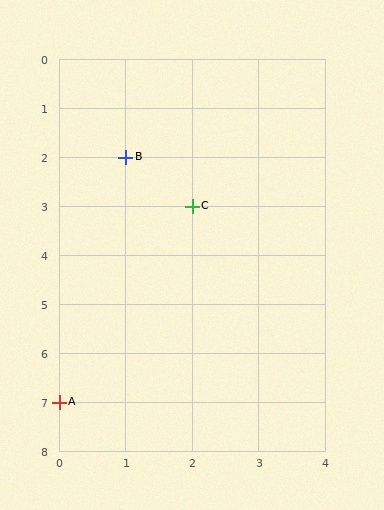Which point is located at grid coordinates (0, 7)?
Point A is at (0, 7).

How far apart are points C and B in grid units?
Points C and B are 1 column and 1 row apart (about 1.4 grid units diagonally).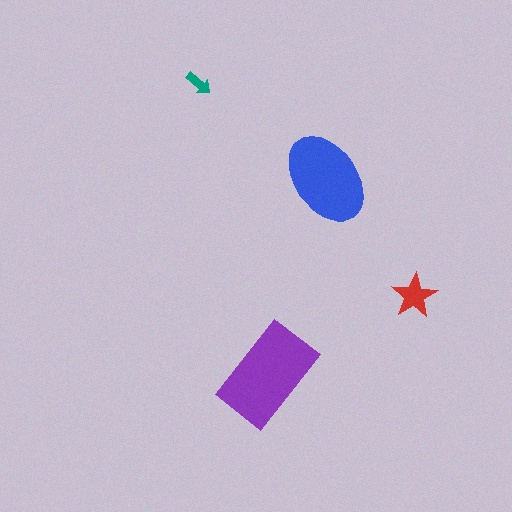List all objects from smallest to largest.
The teal arrow, the red star, the blue ellipse, the purple rectangle.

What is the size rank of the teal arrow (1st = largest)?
4th.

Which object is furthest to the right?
The red star is rightmost.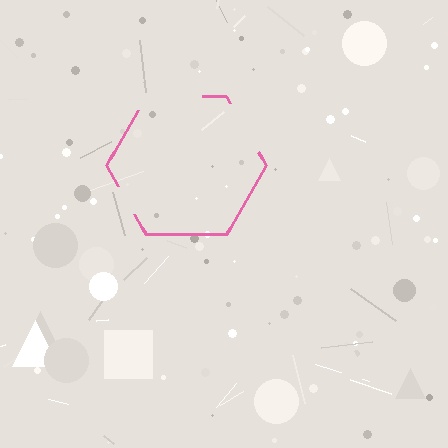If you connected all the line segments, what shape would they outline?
They would outline a hexagon.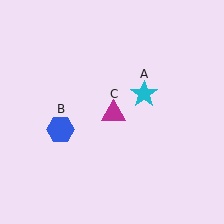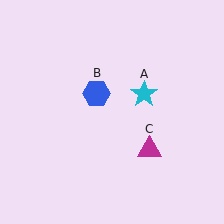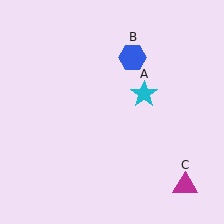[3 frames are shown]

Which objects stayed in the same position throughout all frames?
Cyan star (object A) remained stationary.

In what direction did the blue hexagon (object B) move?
The blue hexagon (object B) moved up and to the right.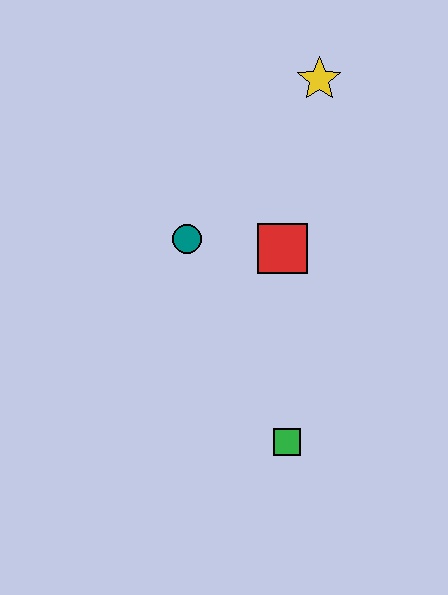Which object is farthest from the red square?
The green square is farthest from the red square.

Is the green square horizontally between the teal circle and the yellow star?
Yes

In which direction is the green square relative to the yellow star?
The green square is below the yellow star.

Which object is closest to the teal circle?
The red square is closest to the teal circle.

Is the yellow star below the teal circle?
No